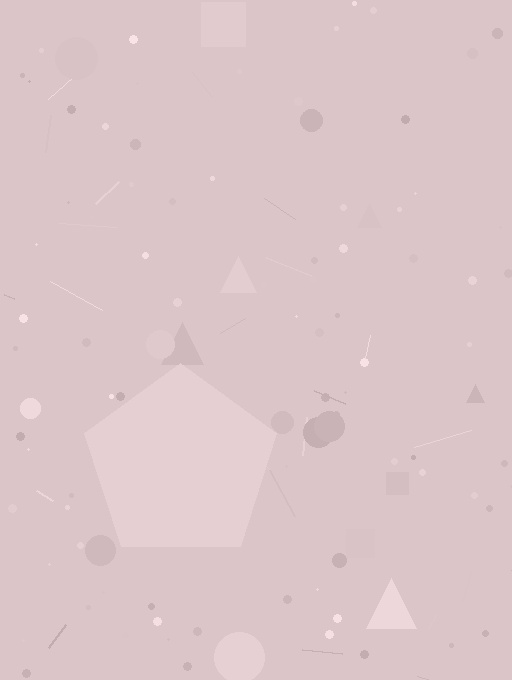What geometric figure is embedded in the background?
A pentagon is embedded in the background.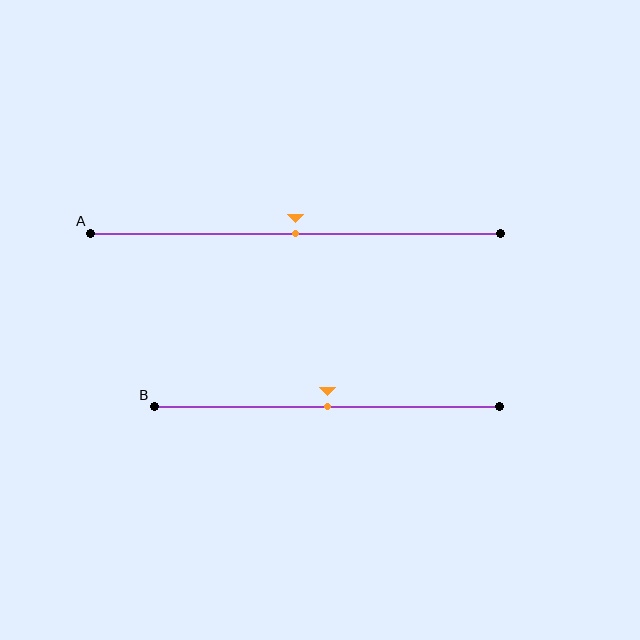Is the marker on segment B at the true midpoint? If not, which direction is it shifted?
Yes, the marker on segment B is at the true midpoint.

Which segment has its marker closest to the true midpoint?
Segment A has its marker closest to the true midpoint.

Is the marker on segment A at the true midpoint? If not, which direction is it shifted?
Yes, the marker on segment A is at the true midpoint.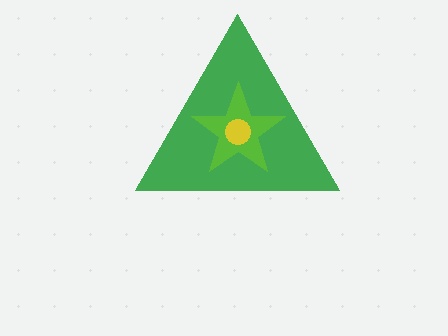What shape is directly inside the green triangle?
The lime star.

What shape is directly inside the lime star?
The yellow circle.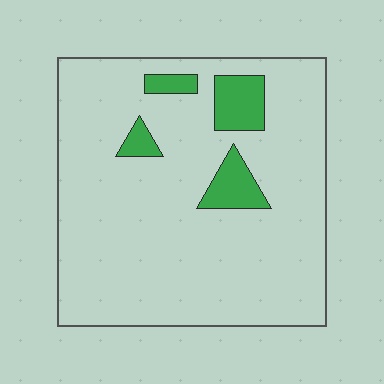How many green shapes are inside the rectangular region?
4.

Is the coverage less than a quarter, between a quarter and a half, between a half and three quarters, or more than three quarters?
Less than a quarter.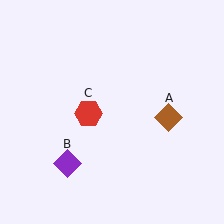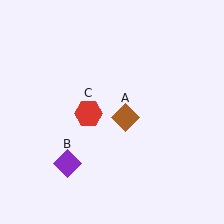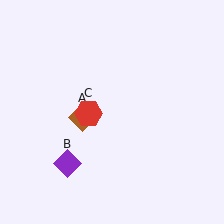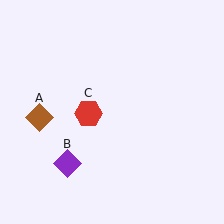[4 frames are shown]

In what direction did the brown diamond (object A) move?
The brown diamond (object A) moved left.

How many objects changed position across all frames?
1 object changed position: brown diamond (object A).